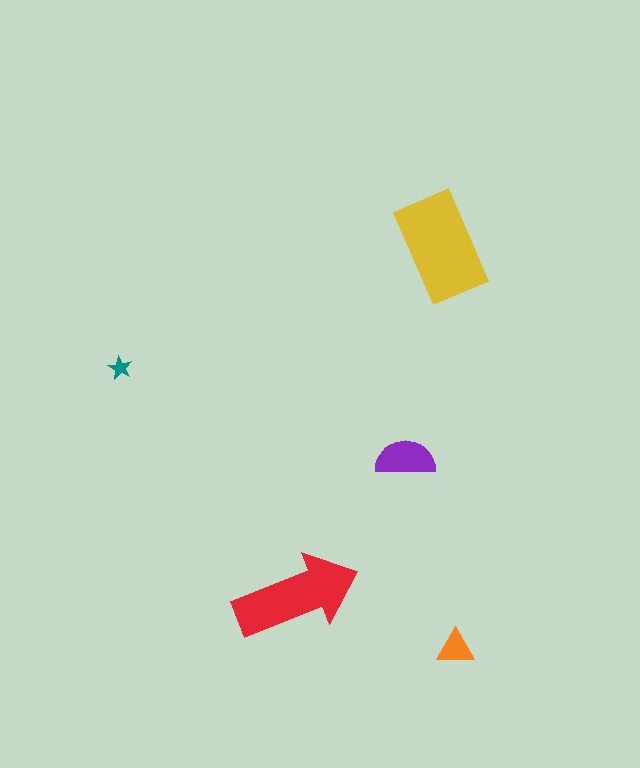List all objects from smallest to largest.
The teal star, the orange triangle, the purple semicircle, the red arrow, the yellow rectangle.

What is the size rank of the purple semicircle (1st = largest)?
3rd.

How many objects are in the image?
There are 5 objects in the image.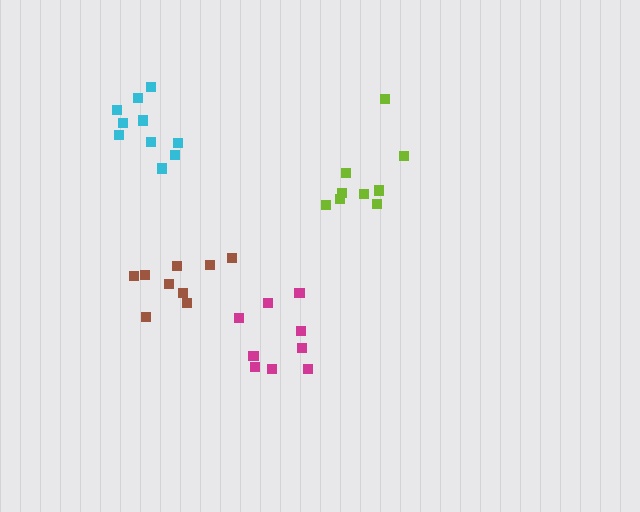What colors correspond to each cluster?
The clusters are colored: brown, lime, magenta, cyan.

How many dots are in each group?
Group 1: 9 dots, Group 2: 9 dots, Group 3: 9 dots, Group 4: 10 dots (37 total).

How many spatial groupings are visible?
There are 4 spatial groupings.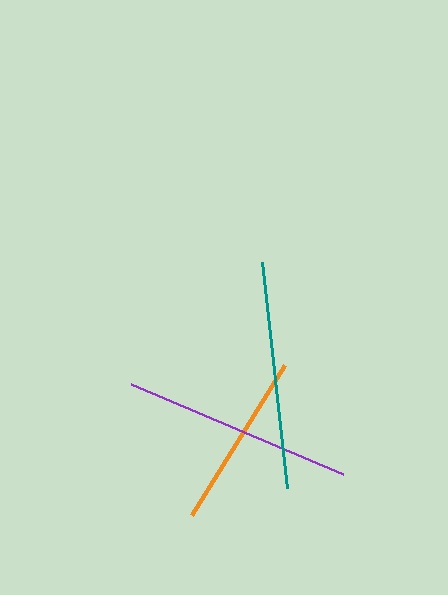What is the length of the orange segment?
The orange segment is approximately 176 pixels long.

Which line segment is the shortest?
The orange line is the shortest at approximately 176 pixels.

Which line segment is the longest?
The purple line is the longest at approximately 230 pixels.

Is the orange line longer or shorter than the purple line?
The purple line is longer than the orange line.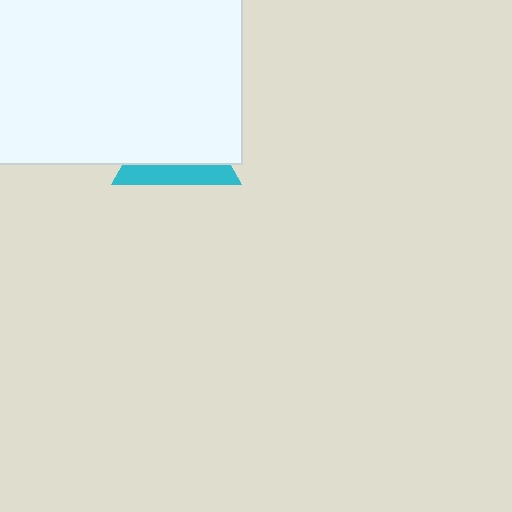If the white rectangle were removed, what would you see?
You would see the complete cyan triangle.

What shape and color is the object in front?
The object in front is a white rectangle.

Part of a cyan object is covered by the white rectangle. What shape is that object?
It is a triangle.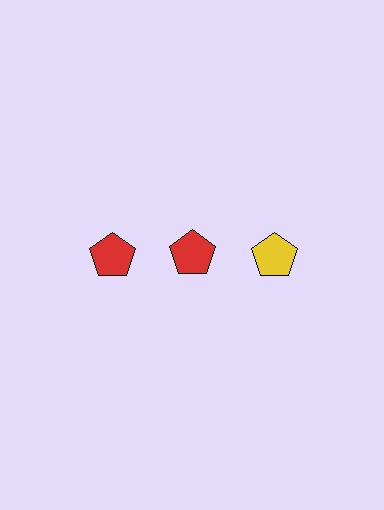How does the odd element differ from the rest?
It has a different color: yellow instead of red.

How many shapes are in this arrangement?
There are 3 shapes arranged in a grid pattern.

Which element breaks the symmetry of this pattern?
The yellow pentagon in the top row, center column breaks the symmetry. All other shapes are red pentagons.